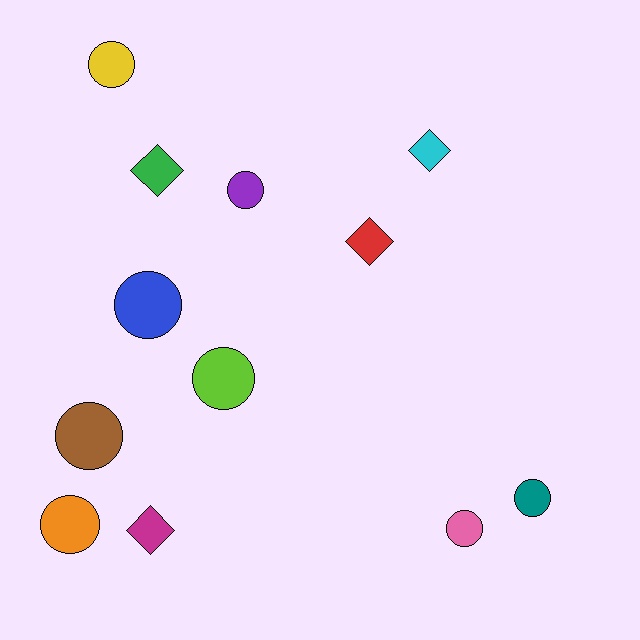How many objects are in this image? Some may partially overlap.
There are 12 objects.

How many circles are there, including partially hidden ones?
There are 8 circles.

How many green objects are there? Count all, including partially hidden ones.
There is 1 green object.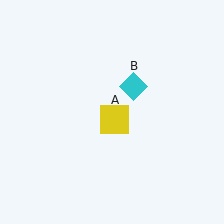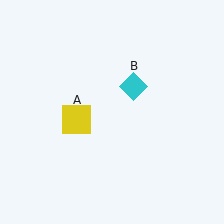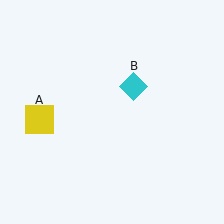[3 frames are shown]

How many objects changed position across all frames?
1 object changed position: yellow square (object A).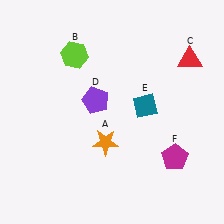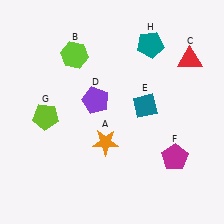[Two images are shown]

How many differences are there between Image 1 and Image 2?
There are 2 differences between the two images.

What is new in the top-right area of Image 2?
A teal pentagon (H) was added in the top-right area of Image 2.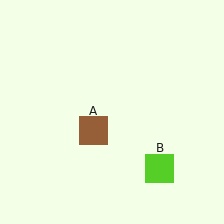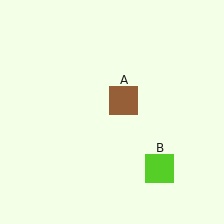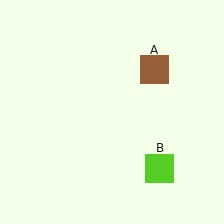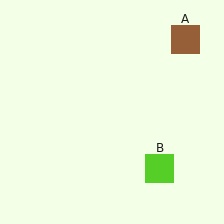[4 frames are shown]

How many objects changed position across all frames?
1 object changed position: brown square (object A).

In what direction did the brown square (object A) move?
The brown square (object A) moved up and to the right.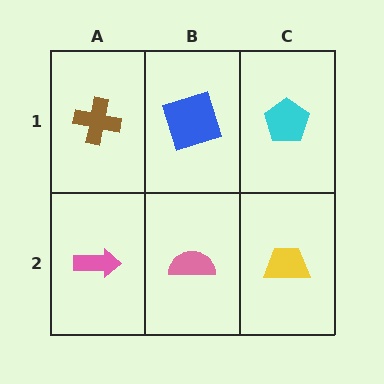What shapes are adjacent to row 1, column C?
A yellow trapezoid (row 2, column C), a blue square (row 1, column B).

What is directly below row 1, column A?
A pink arrow.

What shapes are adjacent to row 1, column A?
A pink arrow (row 2, column A), a blue square (row 1, column B).